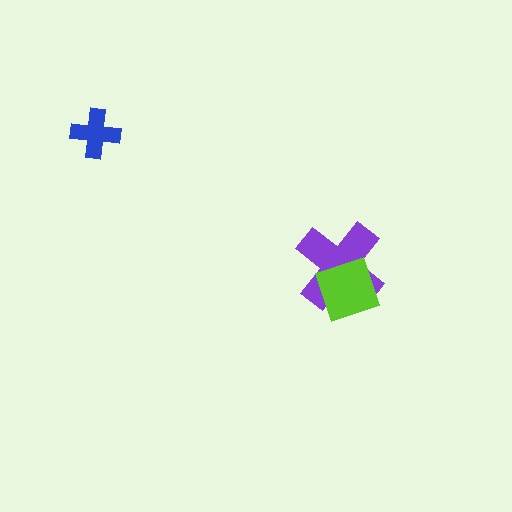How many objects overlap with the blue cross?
0 objects overlap with the blue cross.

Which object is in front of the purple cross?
The lime diamond is in front of the purple cross.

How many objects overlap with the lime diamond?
1 object overlaps with the lime diamond.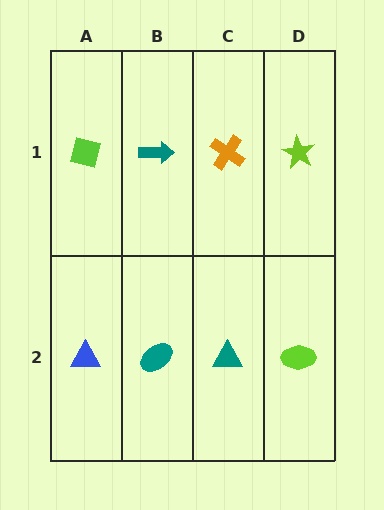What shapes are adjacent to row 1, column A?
A blue triangle (row 2, column A), a teal arrow (row 1, column B).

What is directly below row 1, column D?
A lime ellipse.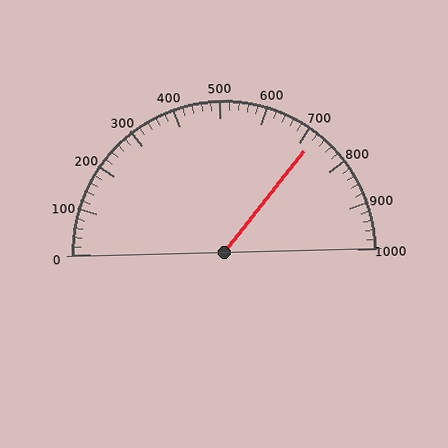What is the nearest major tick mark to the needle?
The nearest major tick mark is 700.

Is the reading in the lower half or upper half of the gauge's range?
The reading is in the upper half of the range (0 to 1000).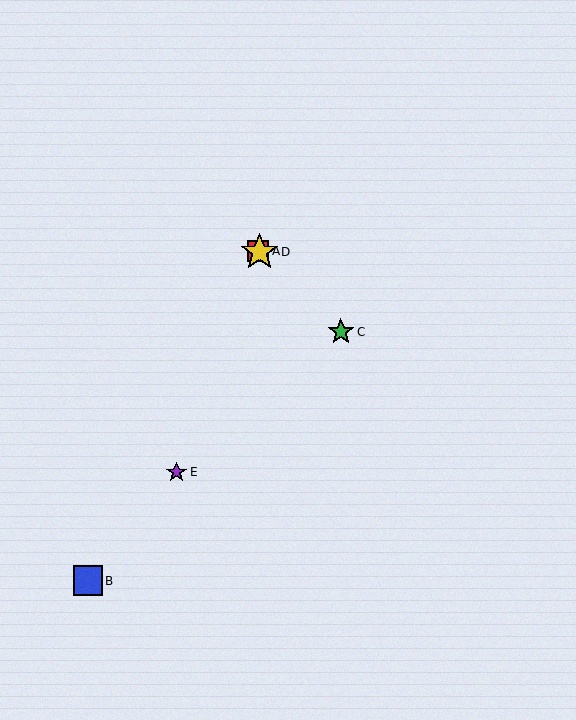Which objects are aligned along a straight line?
Objects A, C, D are aligned along a straight line.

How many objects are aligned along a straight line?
3 objects (A, C, D) are aligned along a straight line.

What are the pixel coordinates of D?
Object D is at (259, 252).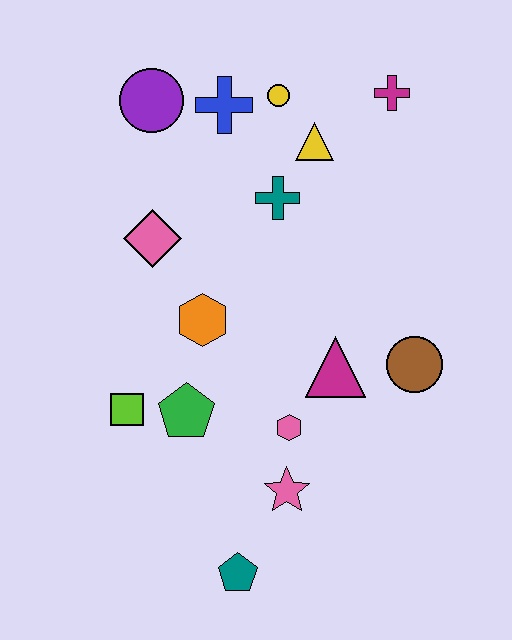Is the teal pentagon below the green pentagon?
Yes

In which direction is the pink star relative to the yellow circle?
The pink star is below the yellow circle.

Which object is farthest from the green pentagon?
The magenta cross is farthest from the green pentagon.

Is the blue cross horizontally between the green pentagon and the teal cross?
Yes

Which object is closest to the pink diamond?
The orange hexagon is closest to the pink diamond.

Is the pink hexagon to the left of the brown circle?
Yes